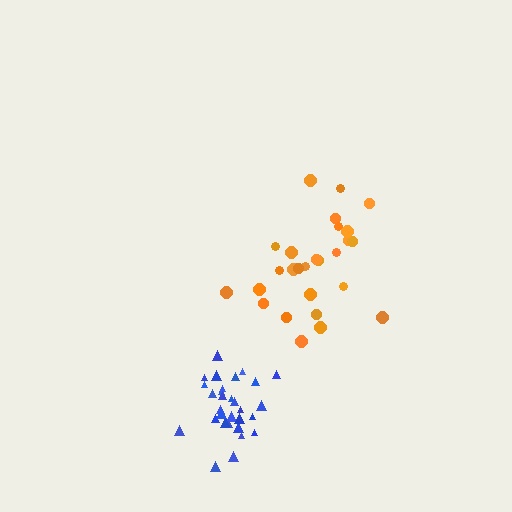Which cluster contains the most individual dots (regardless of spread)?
Blue (31).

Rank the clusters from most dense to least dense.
blue, orange.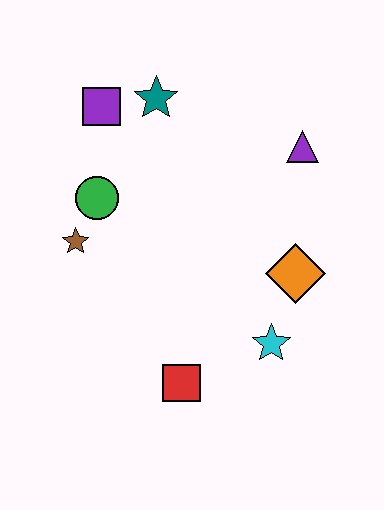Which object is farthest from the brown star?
The purple triangle is farthest from the brown star.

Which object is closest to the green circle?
The brown star is closest to the green circle.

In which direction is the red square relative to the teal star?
The red square is below the teal star.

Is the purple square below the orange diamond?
No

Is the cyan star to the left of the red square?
No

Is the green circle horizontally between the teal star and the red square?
No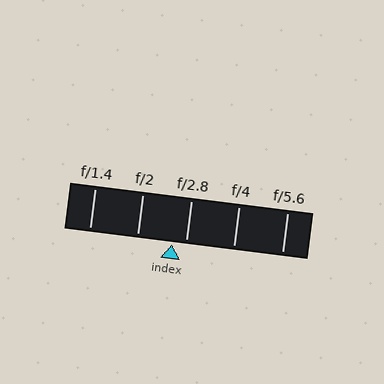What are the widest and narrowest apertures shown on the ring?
The widest aperture shown is f/1.4 and the narrowest is f/5.6.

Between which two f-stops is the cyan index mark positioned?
The index mark is between f/2 and f/2.8.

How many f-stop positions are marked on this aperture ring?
There are 5 f-stop positions marked.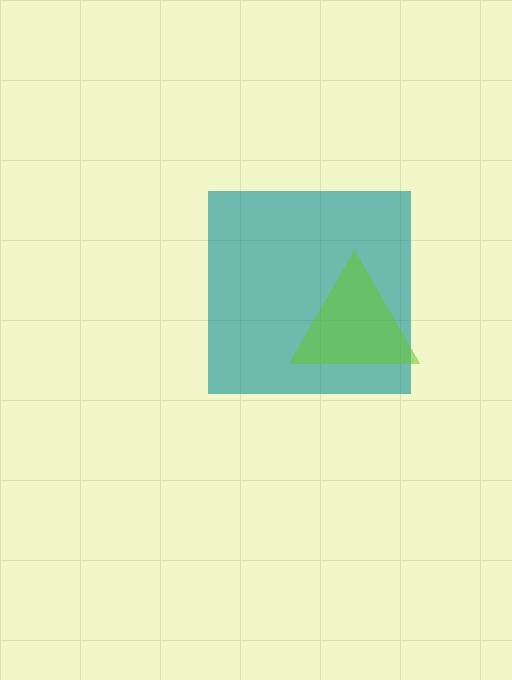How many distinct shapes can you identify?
There are 2 distinct shapes: a teal square, a lime triangle.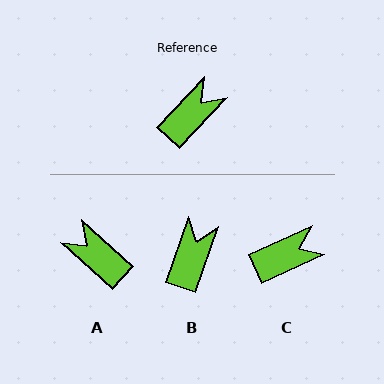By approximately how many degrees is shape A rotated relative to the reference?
Approximately 90 degrees counter-clockwise.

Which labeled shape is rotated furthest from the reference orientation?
A, about 90 degrees away.